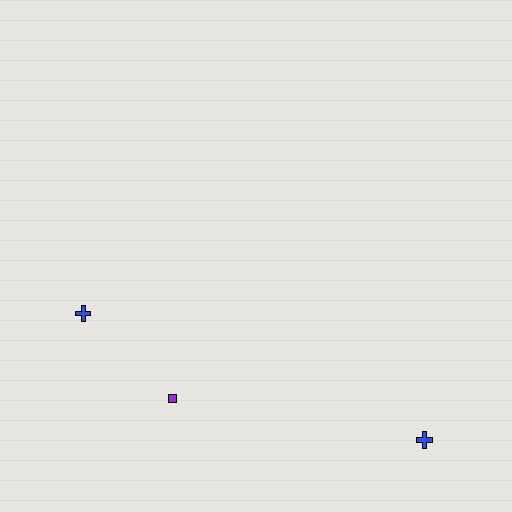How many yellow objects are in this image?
There are no yellow objects.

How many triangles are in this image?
There are no triangles.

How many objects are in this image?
There are 3 objects.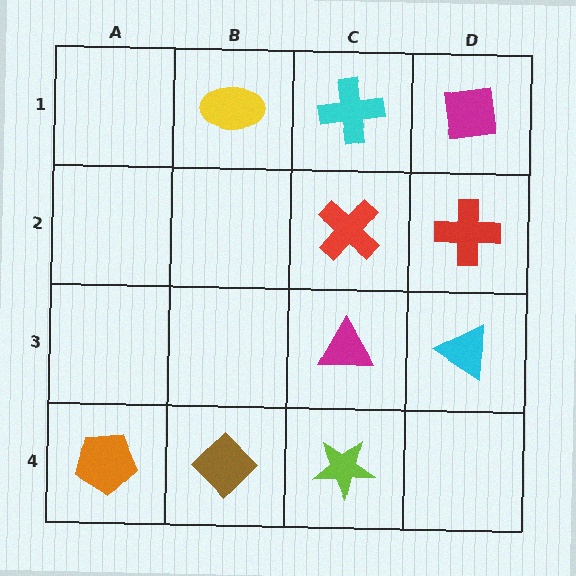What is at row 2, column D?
A red cross.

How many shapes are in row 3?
2 shapes.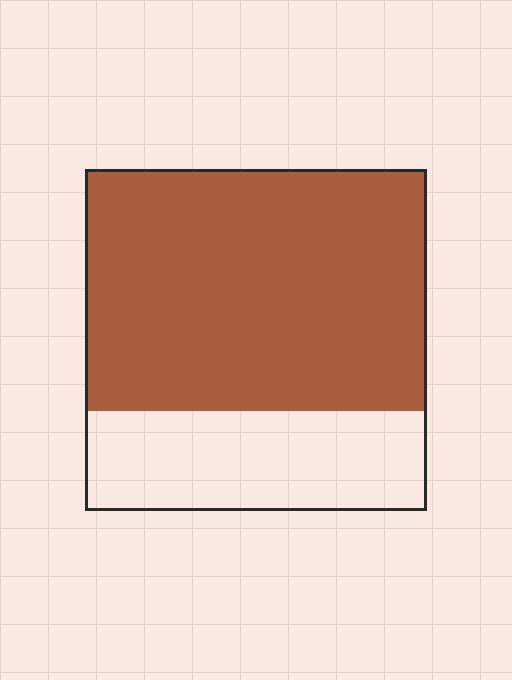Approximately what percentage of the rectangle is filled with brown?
Approximately 70%.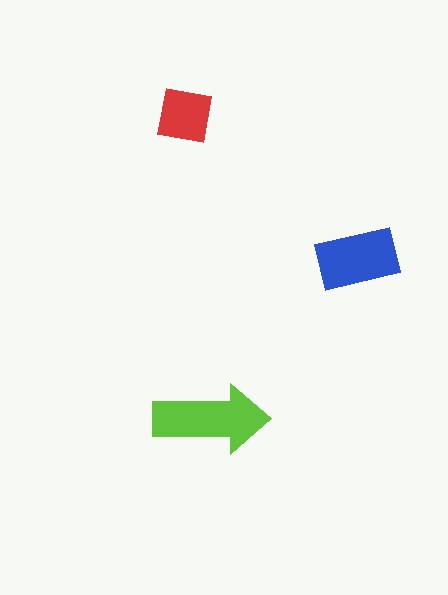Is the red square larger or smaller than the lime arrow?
Smaller.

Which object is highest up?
The red square is topmost.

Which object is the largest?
The lime arrow.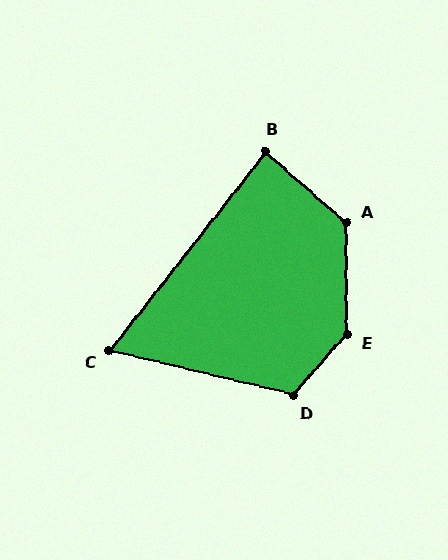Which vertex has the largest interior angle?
E, at approximately 138 degrees.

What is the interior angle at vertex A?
Approximately 132 degrees (obtuse).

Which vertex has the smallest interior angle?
C, at approximately 65 degrees.